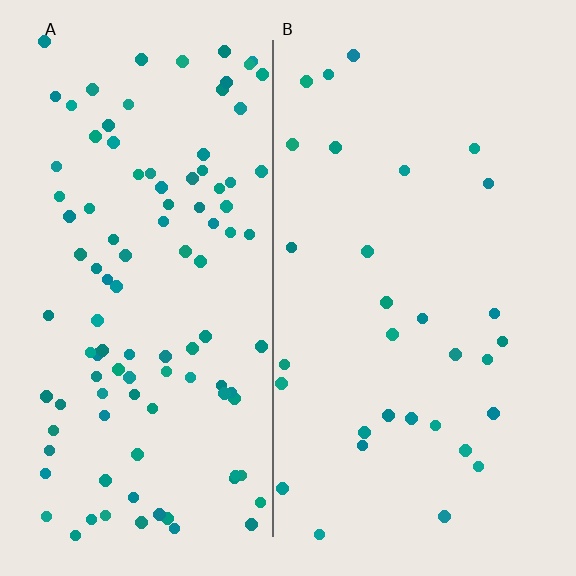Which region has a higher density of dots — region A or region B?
A (the left).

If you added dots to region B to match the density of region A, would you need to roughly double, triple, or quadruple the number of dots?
Approximately triple.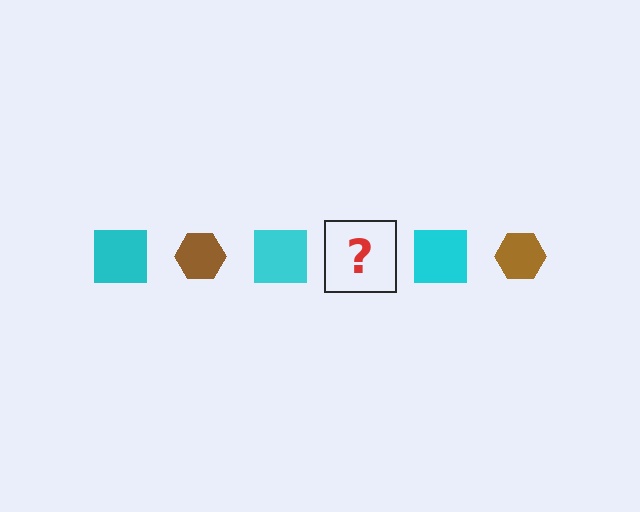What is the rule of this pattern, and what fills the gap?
The rule is that the pattern alternates between cyan square and brown hexagon. The gap should be filled with a brown hexagon.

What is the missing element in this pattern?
The missing element is a brown hexagon.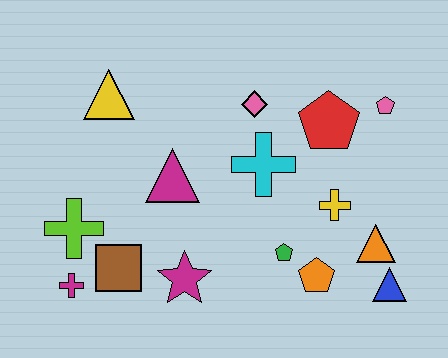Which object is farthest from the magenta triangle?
The blue triangle is farthest from the magenta triangle.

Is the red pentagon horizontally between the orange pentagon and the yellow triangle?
No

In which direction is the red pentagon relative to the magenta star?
The red pentagon is above the magenta star.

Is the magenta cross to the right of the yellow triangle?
No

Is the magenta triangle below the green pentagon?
No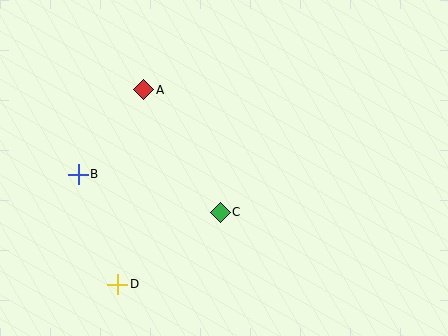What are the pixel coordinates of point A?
Point A is at (144, 90).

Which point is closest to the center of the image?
Point C at (220, 212) is closest to the center.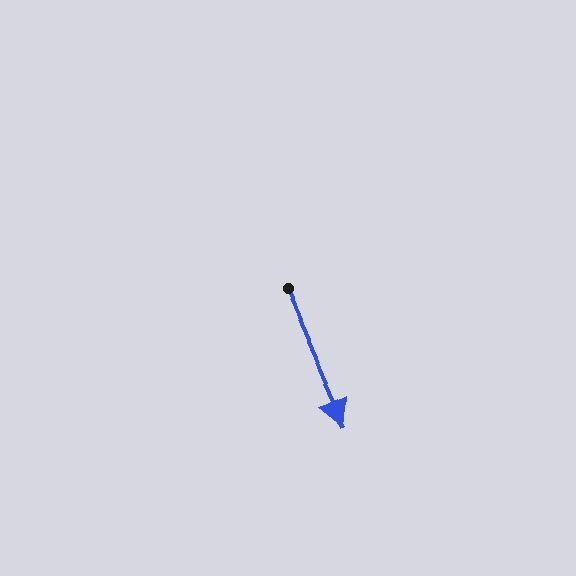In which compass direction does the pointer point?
Southeast.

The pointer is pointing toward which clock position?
Roughly 5 o'clock.